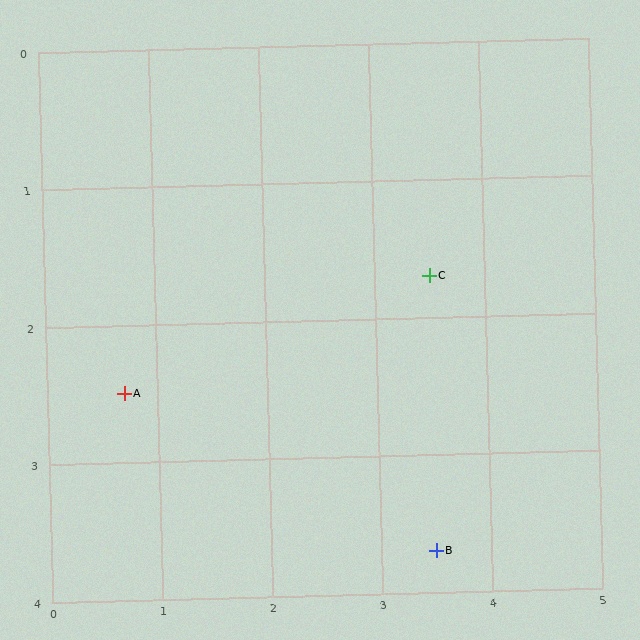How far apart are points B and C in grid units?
Points B and C are about 2.0 grid units apart.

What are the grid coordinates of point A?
Point A is at approximately (0.7, 2.5).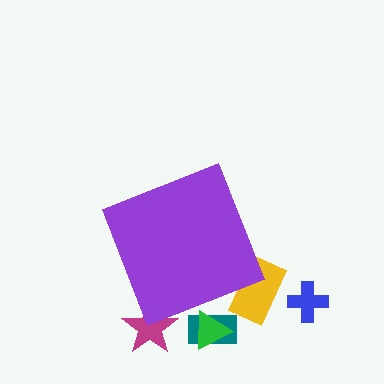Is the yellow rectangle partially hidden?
Yes, the yellow rectangle is partially hidden behind the purple diamond.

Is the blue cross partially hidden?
No, the blue cross is fully visible.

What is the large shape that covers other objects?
A purple diamond.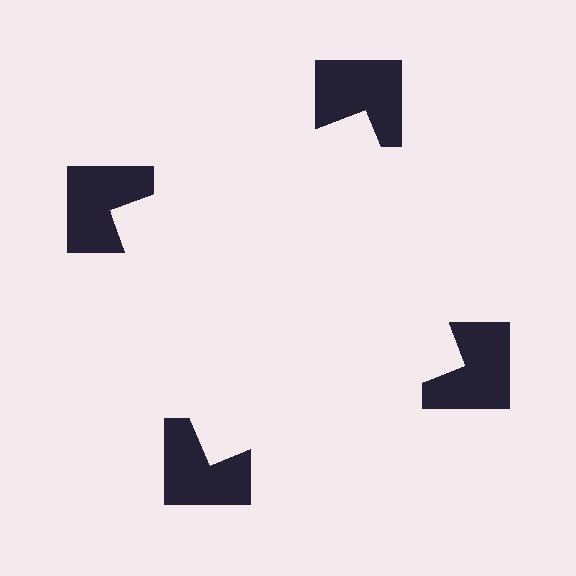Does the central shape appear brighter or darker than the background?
It typically appears slightly brighter than the background, even though no actual brightness change is drawn.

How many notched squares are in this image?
There are 4 — one at each vertex of the illusory square.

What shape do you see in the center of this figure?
An illusory square — its edges are inferred from the aligned wedge cuts in the notched squares, not physically drawn.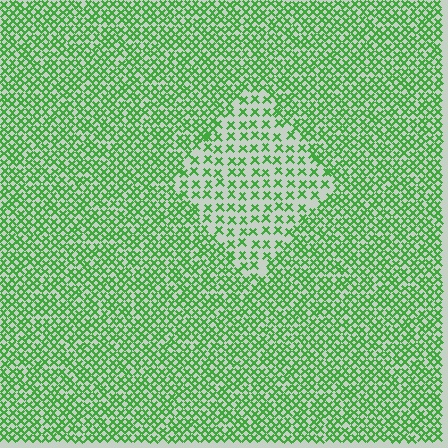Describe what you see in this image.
The image contains small green elements arranged at two different densities. A diamond-shaped region is visible where the elements are less densely packed than the surrounding area.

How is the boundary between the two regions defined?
The boundary is defined by a change in element density (approximately 2.0x ratio). All elements are the same color, size, and shape.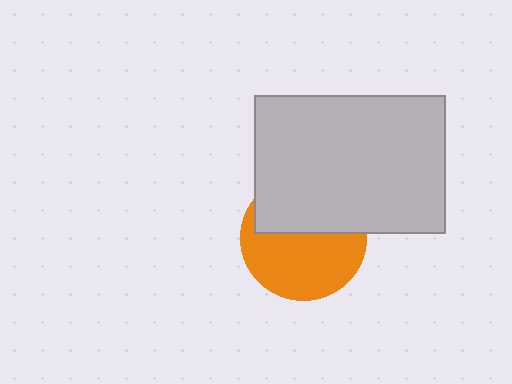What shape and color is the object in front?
The object in front is a light gray rectangle.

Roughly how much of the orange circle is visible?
About half of it is visible (roughly 57%).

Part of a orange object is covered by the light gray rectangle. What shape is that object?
It is a circle.